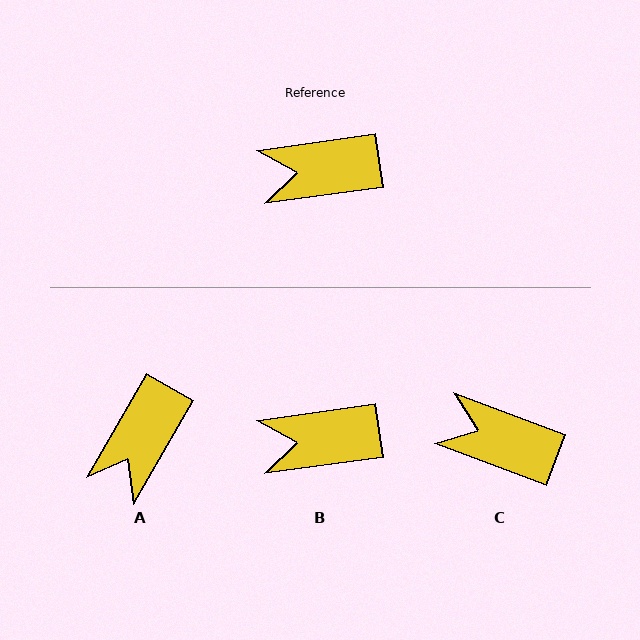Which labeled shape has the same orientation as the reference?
B.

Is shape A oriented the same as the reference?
No, it is off by about 52 degrees.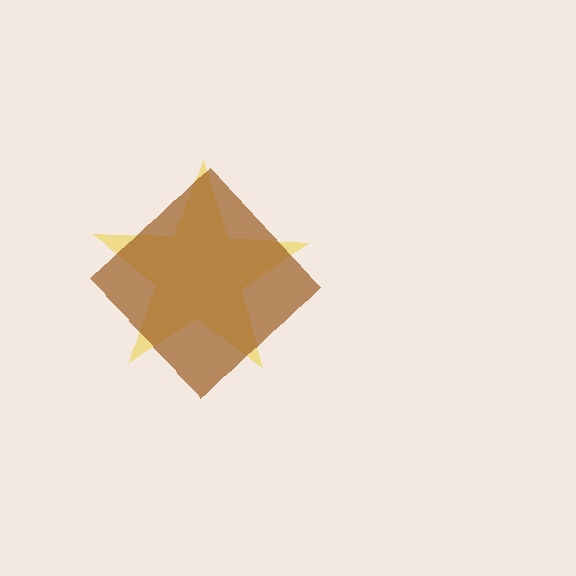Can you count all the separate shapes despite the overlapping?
Yes, there are 2 separate shapes.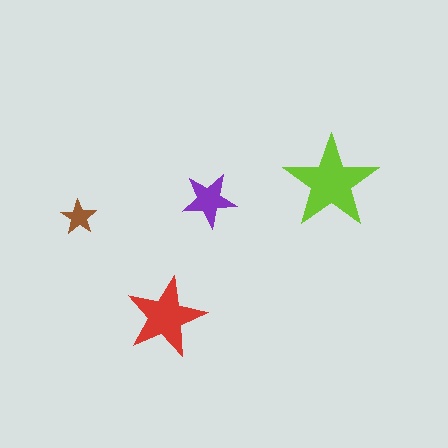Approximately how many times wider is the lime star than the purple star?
About 1.5 times wider.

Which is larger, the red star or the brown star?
The red one.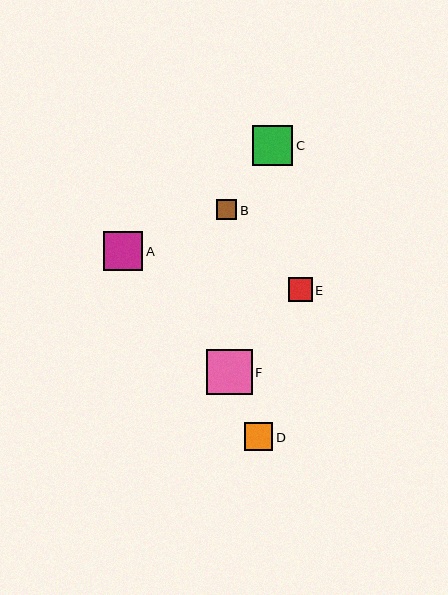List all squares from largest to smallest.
From largest to smallest: F, C, A, D, E, B.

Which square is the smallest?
Square B is the smallest with a size of approximately 20 pixels.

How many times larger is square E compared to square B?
Square E is approximately 1.2 times the size of square B.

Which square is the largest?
Square F is the largest with a size of approximately 46 pixels.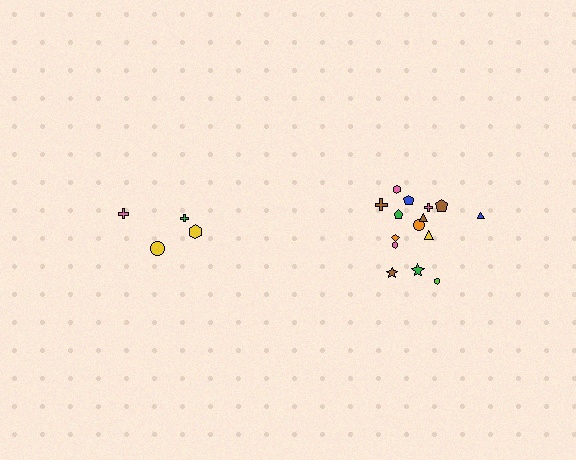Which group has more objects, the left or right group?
The right group.